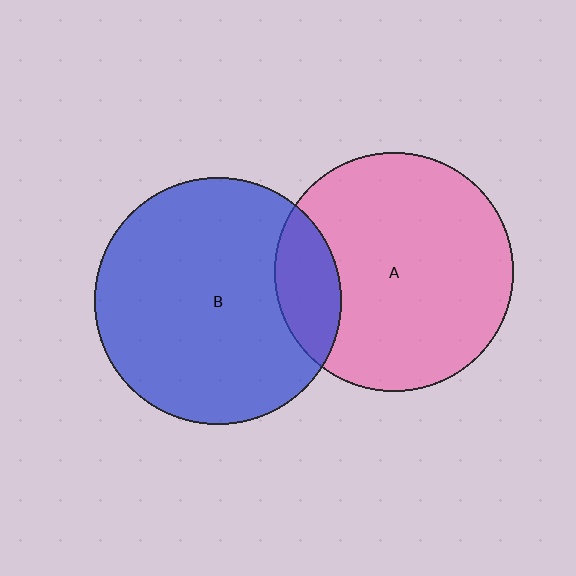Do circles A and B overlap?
Yes.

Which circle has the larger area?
Circle B (blue).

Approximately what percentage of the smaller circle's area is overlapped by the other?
Approximately 15%.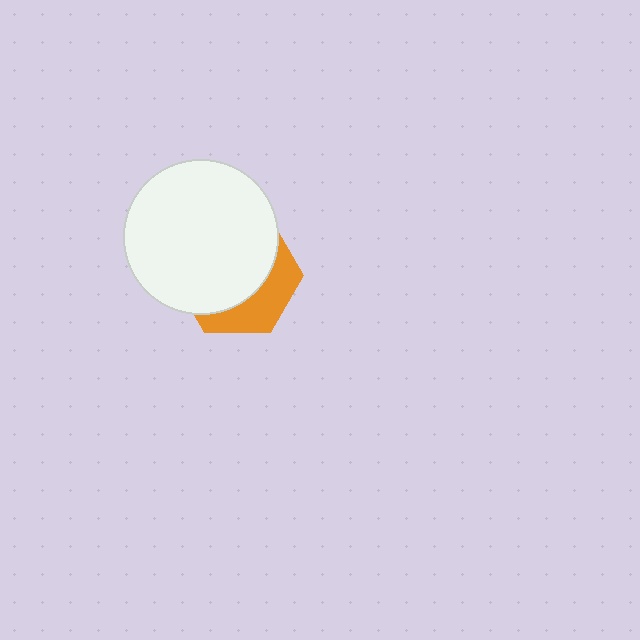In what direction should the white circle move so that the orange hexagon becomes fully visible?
The white circle should move toward the upper-left. That is the shortest direction to clear the overlap and leave the orange hexagon fully visible.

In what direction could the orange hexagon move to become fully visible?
The orange hexagon could move toward the lower-right. That would shift it out from behind the white circle entirely.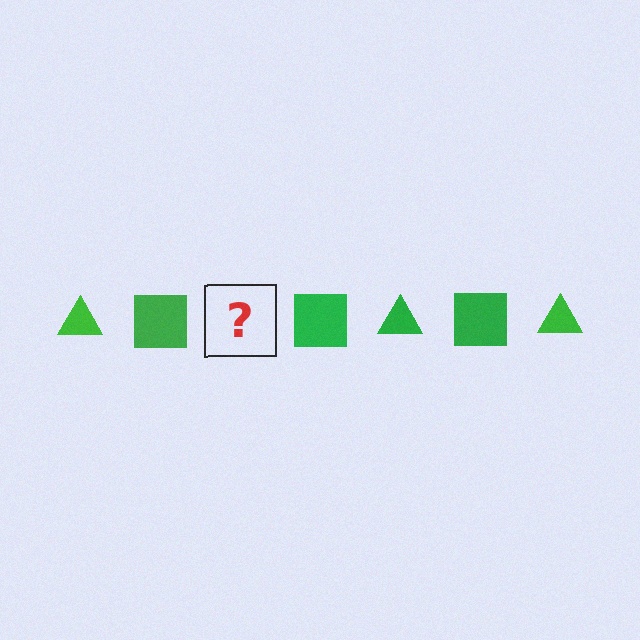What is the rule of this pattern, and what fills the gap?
The rule is that the pattern cycles through triangle, square shapes in green. The gap should be filled with a green triangle.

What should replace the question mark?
The question mark should be replaced with a green triangle.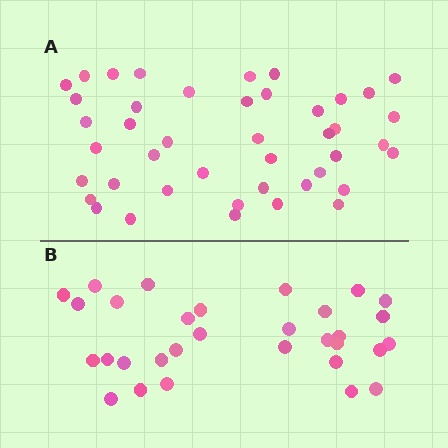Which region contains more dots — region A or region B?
Region A (the top region) has more dots.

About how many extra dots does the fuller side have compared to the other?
Region A has roughly 12 or so more dots than region B.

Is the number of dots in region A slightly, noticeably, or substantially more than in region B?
Region A has noticeably more, but not dramatically so. The ratio is roughly 1.4 to 1.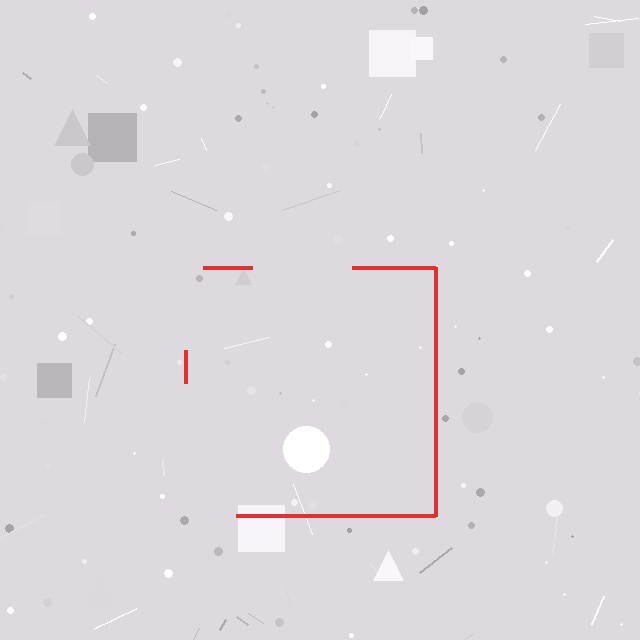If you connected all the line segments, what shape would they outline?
They would outline a square.